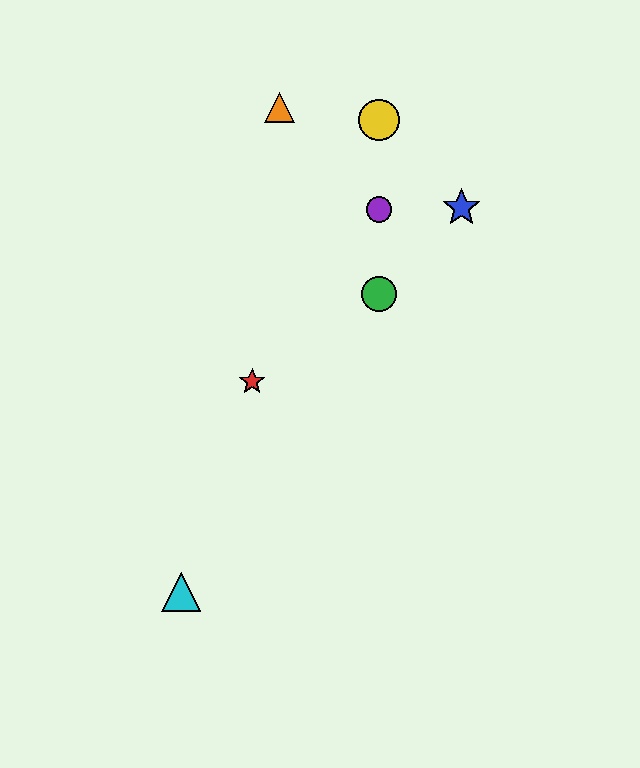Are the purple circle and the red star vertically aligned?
No, the purple circle is at x≈379 and the red star is at x≈252.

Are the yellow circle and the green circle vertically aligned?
Yes, both are at x≈379.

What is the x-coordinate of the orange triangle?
The orange triangle is at x≈280.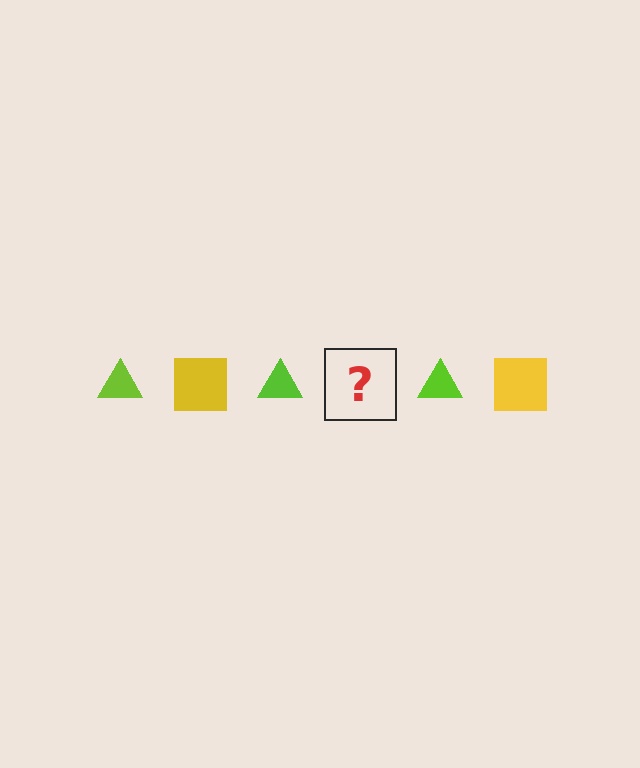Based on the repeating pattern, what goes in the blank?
The blank should be a yellow square.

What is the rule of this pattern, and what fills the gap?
The rule is that the pattern alternates between lime triangle and yellow square. The gap should be filled with a yellow square.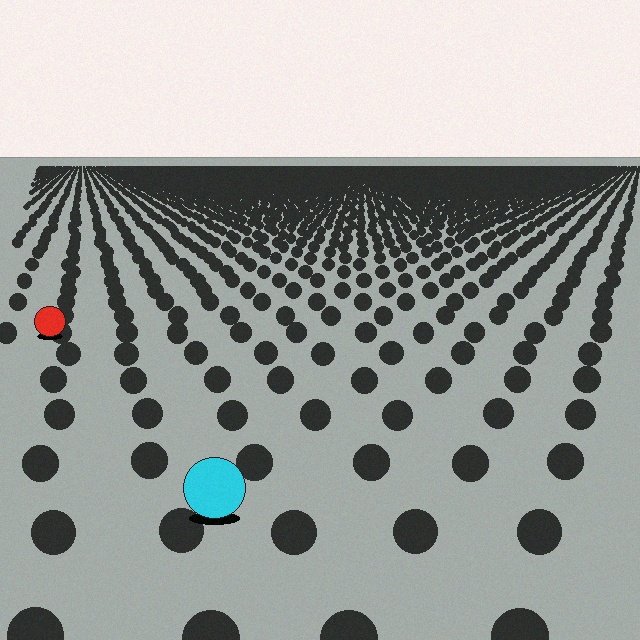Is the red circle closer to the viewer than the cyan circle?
No. The cyan circle is closer — you can tell from the texture gradient: the ground texture is coarser near it.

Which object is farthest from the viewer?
The red circle is farthest from the viewer. It appears smaller and the ground texture around it is denser.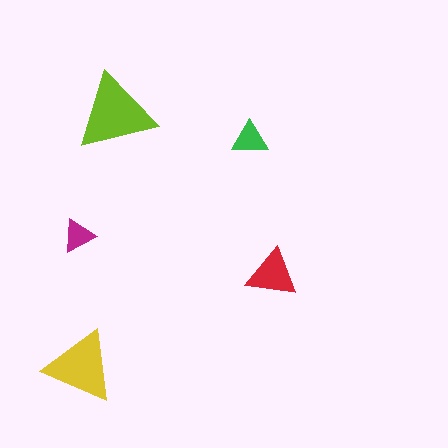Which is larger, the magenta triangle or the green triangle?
The green one.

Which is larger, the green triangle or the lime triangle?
The lime one.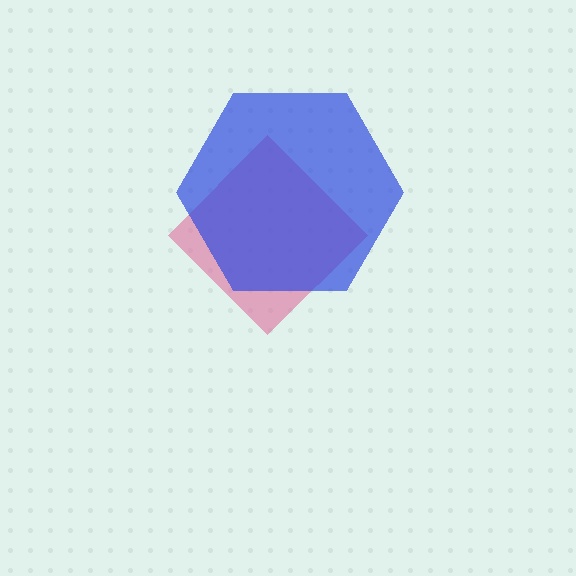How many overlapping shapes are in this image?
There are 2 overlapping shapes in the image.